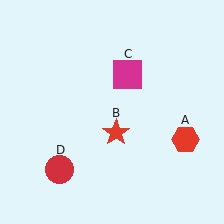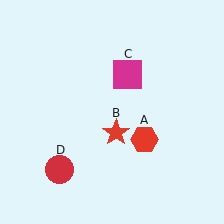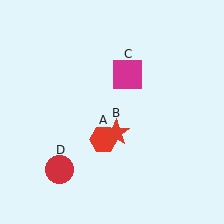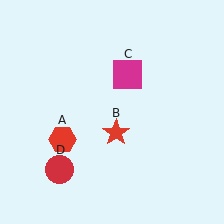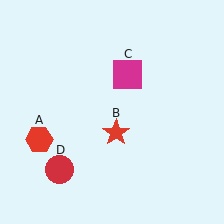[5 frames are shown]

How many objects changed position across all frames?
1 object changed position: red hexagon (object A).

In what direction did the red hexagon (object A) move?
The red hexagon (object A) moved left.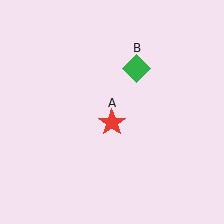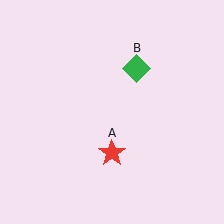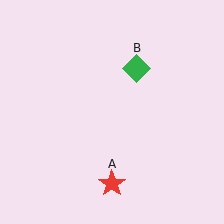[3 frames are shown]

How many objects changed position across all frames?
1 object changed position: red star (object A).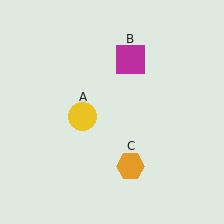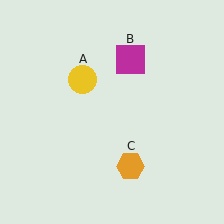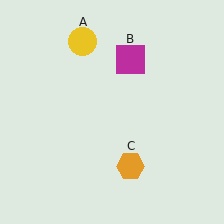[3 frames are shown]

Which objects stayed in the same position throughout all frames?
Magenta square (object B) and orange hexagon (object C) remained stationary.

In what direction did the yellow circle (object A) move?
The yellow circle (object A) moved up.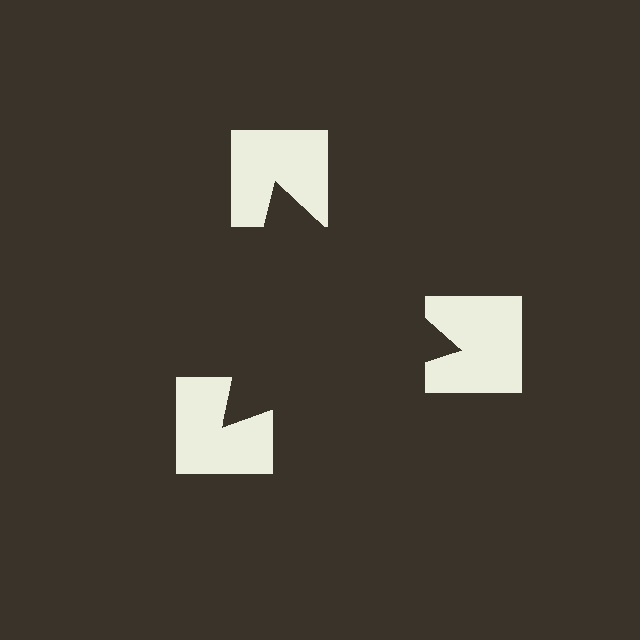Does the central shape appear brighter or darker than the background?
It typically appears slightly darker than the background, even though no actual brightness change is drawn.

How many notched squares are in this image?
There are 3 — one at each vertex of the illusory triangle.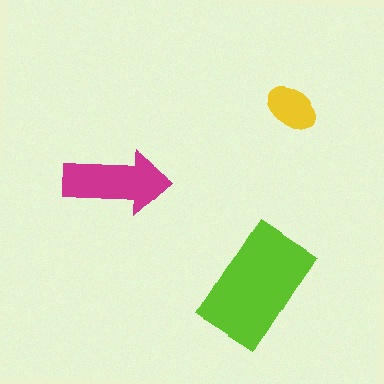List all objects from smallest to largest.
The yellow ellipse, the magenta arrow, the lime rectangle.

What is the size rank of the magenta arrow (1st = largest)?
2nd.